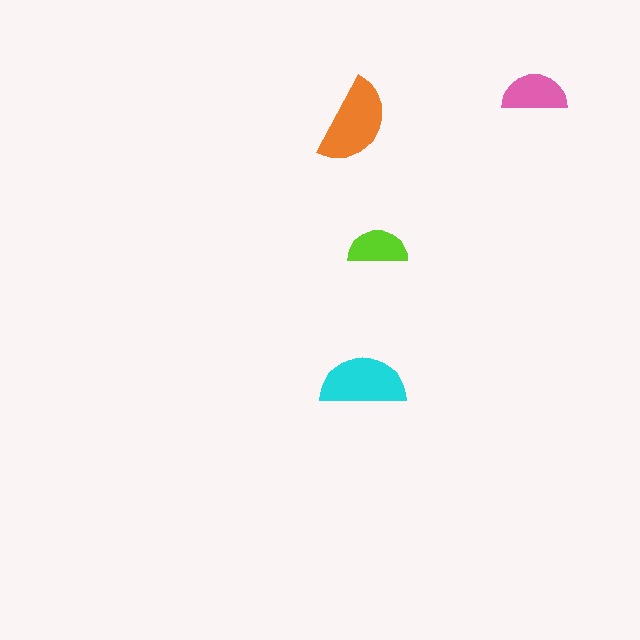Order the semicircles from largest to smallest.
the orange one, the cyan one, the pink one, the lime one.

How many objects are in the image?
There are 4 objects in the image.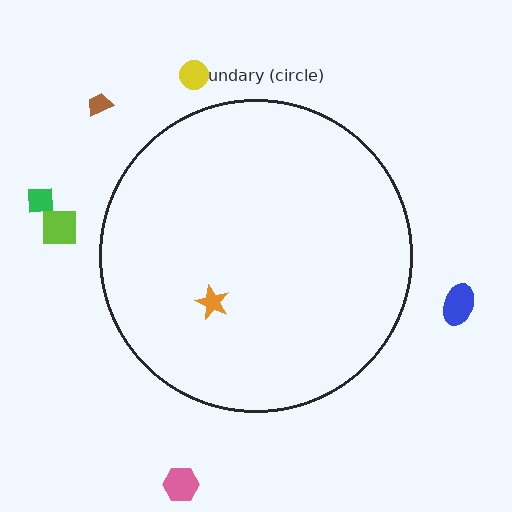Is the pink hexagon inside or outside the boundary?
Outside.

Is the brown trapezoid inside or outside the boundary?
Outside.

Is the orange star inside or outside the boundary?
Inside.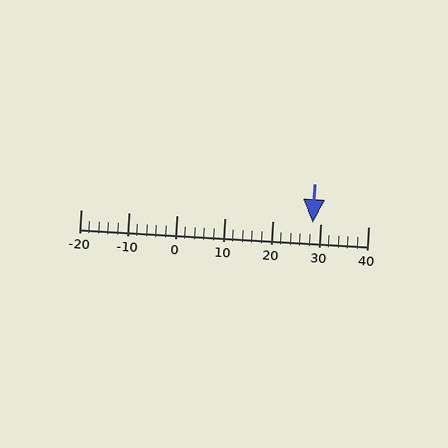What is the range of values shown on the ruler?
The ruler shows values from -20 to 40.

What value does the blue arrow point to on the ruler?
The blue arrow points to approximately 28.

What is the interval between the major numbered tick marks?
The major tick marks are spaced 10 units apart.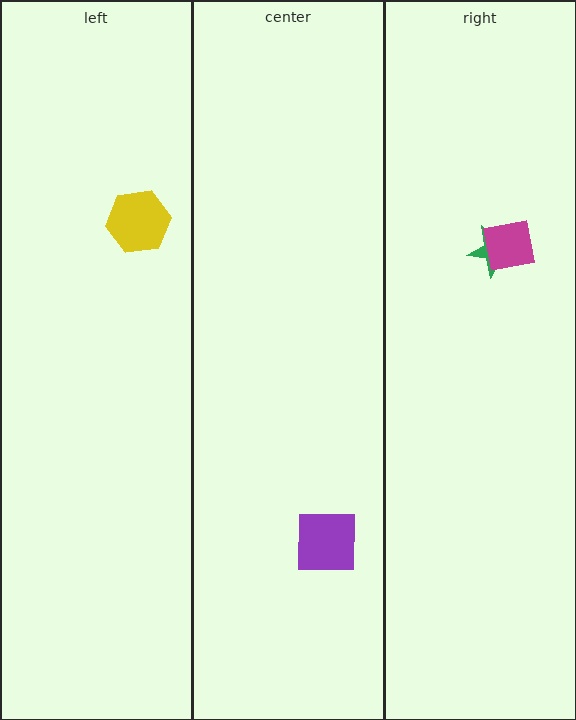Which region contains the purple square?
The center region.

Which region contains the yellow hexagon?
The left region.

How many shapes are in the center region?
1.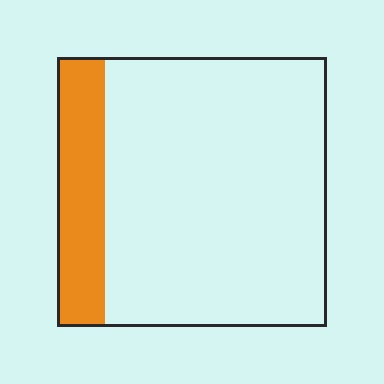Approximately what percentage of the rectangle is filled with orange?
Approximately 20%.